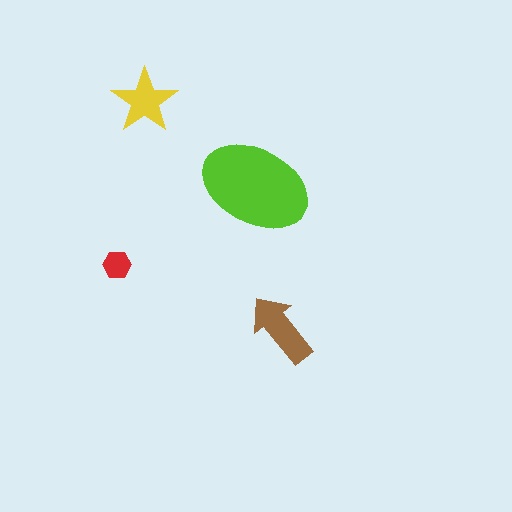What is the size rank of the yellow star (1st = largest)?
3rd.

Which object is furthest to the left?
The red hexagon is leftmost.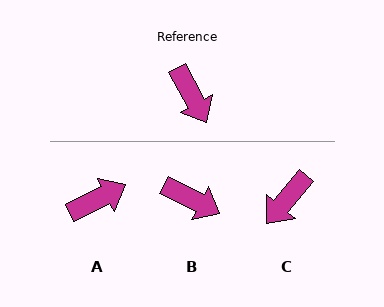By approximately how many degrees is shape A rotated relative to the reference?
Approximately 88 degrees counter-clockwise.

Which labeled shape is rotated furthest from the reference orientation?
A, about 88 degrees away.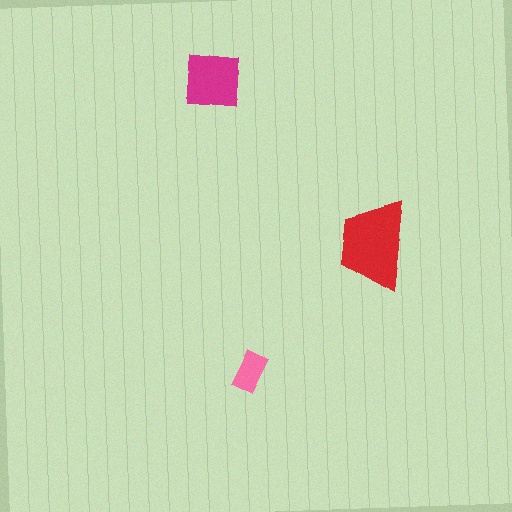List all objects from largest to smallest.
The red trapezoid, the magenta square, the pink rectangle.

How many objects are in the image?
There are 3 objects in the image.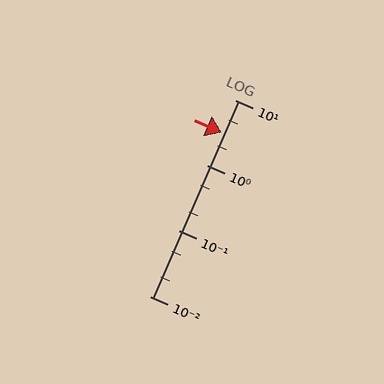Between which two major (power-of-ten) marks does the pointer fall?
The pointer is between 1 and 10.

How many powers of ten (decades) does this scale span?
The scale spans 3 decades, from 0.01 to 10.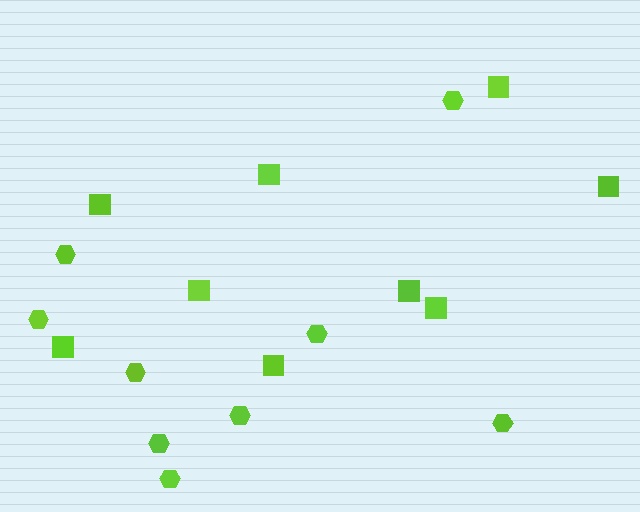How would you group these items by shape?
There are 2 groups: one group of squares (9) and one group of hexagons (9).